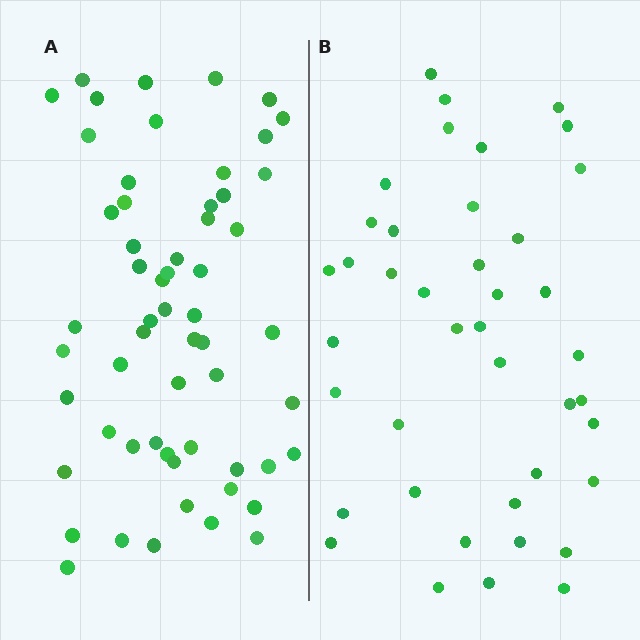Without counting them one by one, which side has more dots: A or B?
Region A (the left region) has more dots.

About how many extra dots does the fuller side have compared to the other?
Region A has approximately 15 more dots than region B.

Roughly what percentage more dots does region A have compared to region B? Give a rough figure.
About 40% more.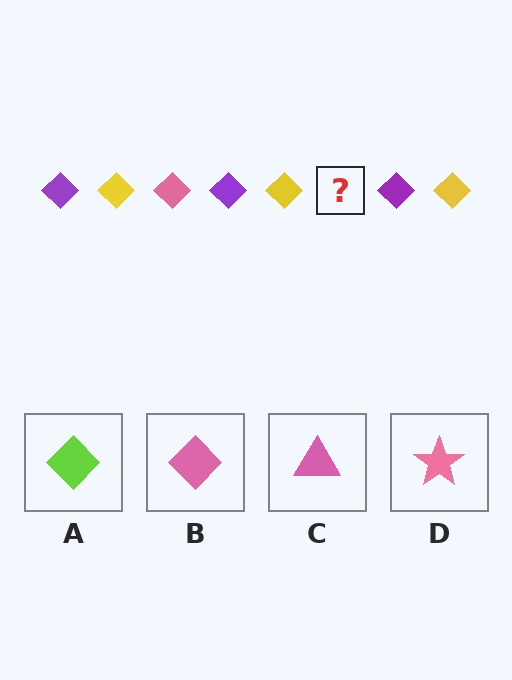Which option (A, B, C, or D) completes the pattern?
B.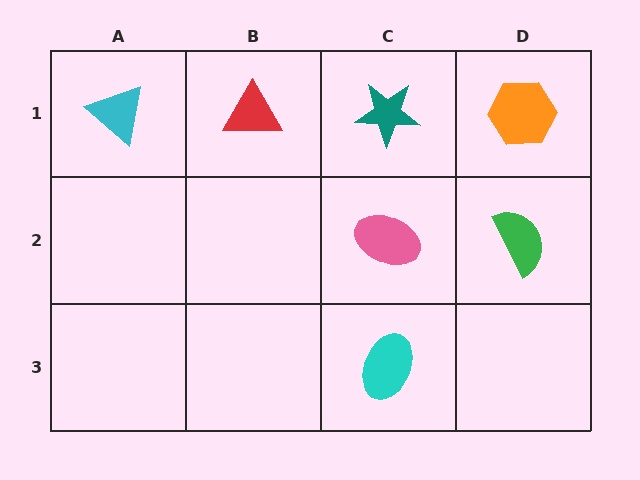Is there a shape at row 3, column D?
No, that cell is empty.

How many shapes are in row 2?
2 shapes.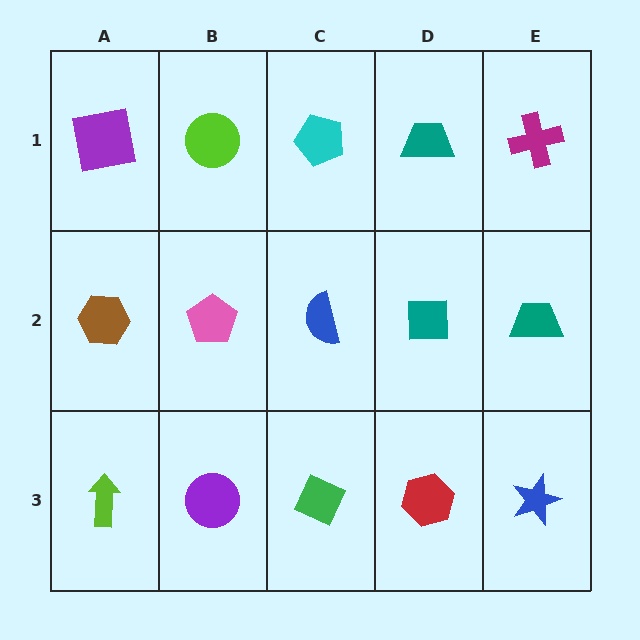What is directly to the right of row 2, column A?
A pink pentagon.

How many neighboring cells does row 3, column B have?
3.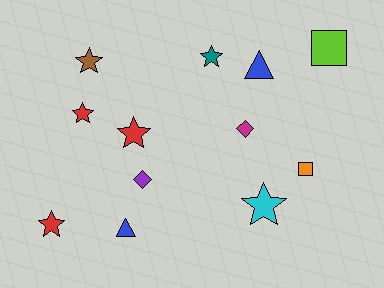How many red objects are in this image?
There are 3 red objects.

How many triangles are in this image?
There are 2 triangles.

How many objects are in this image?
There are 12 objects.